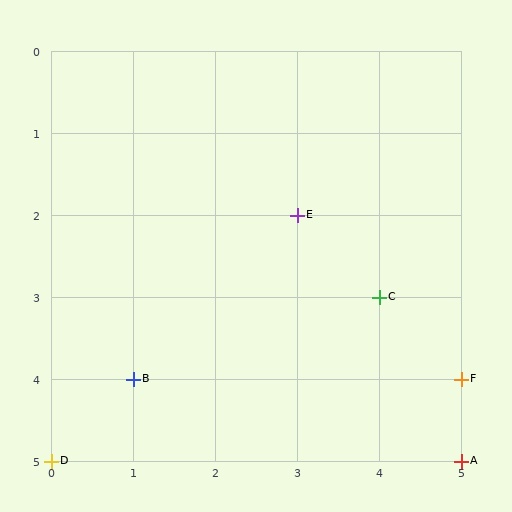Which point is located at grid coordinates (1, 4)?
Point B is at (1, 4).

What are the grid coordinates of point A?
Point A is at grid coordinates (5, 5).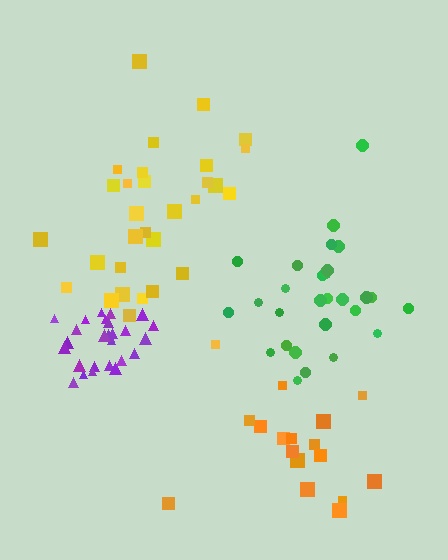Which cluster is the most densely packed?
Purple.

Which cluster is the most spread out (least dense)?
Orange.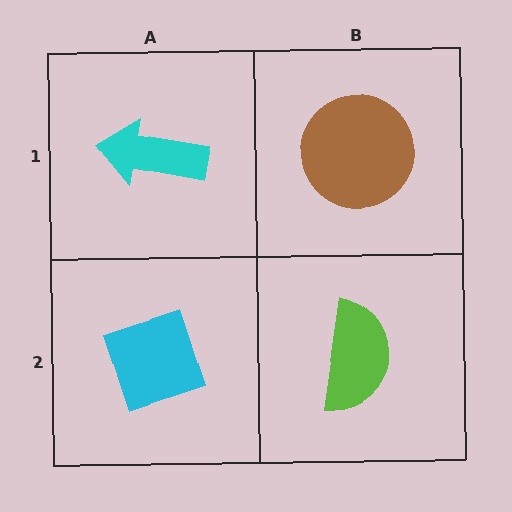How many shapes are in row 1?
2 shapes.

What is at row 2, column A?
A cyan diamond.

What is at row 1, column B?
A brown circle.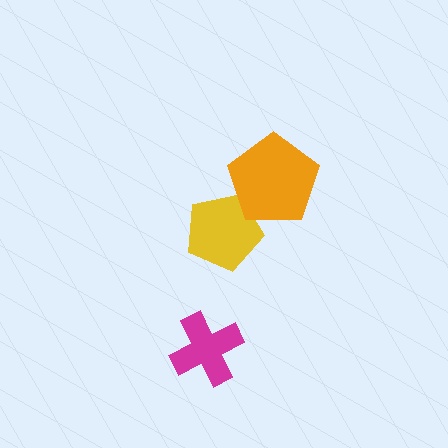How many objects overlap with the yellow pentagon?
1 object overlaps with the yellow pentagon.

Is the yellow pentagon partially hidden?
Yes, it is partially covered by another shape.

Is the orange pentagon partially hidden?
No, no other shape covers it.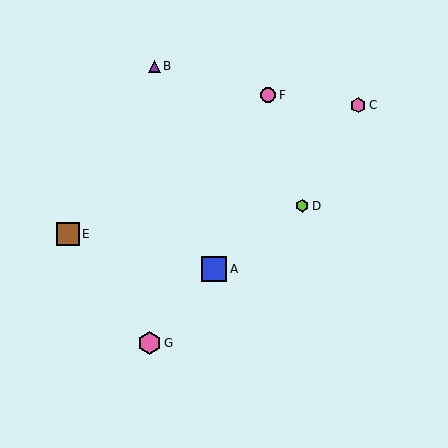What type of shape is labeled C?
Shape C is a pink hexagon.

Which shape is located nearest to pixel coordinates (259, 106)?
The pink circle (labeled F) at (268, 95) is nearest to that location.